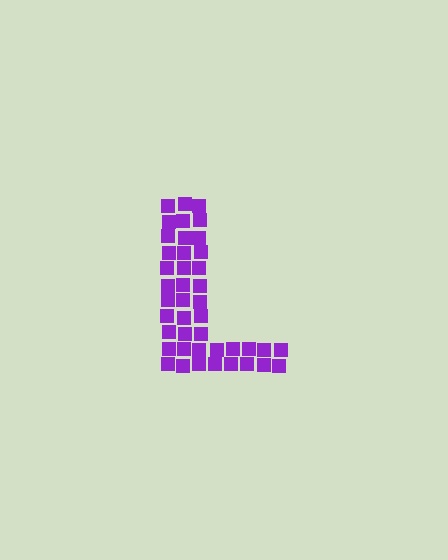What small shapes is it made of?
It is made of small squares.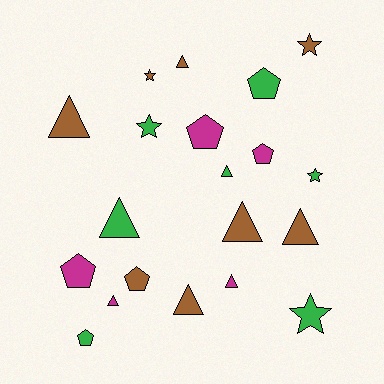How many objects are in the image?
There are 20 objects.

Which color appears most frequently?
Brown, with 8 objects.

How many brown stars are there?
There are 2 brown stars.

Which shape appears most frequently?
Triangle, with 9 objects.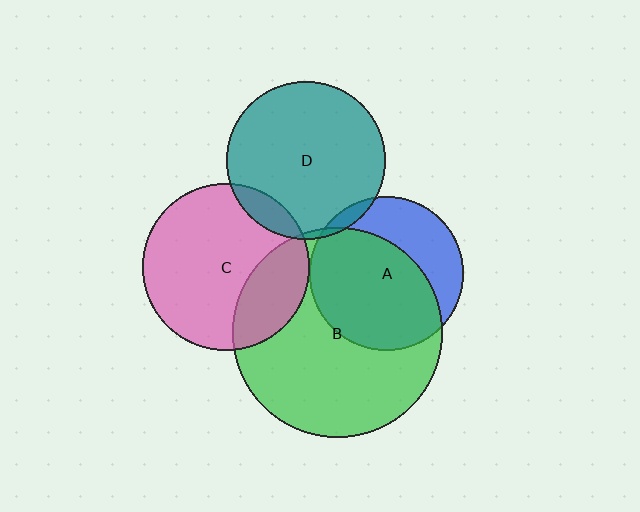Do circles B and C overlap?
Yes.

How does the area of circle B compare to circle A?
Approximately 1.8 times.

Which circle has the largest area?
Circle B (green).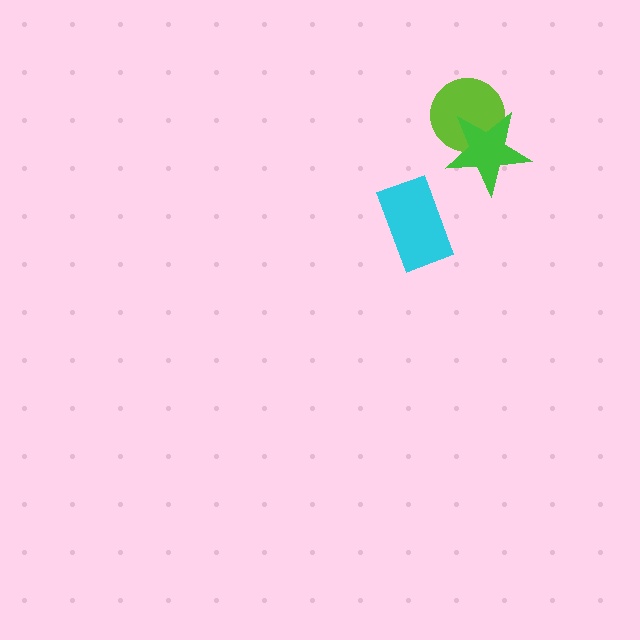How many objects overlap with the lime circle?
1 object overlaps with the lime circle.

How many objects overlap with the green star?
1 object overlaps with the green star.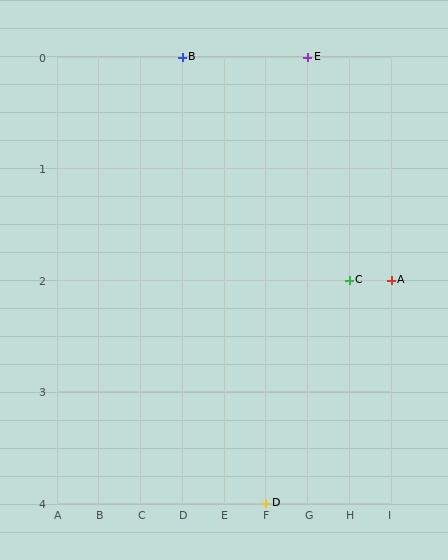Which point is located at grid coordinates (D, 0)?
Point B is at (D, 0).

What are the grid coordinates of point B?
Point B is at grid coordinates (D, 0).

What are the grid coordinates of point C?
Point C is at grid coordinates (H, 2).